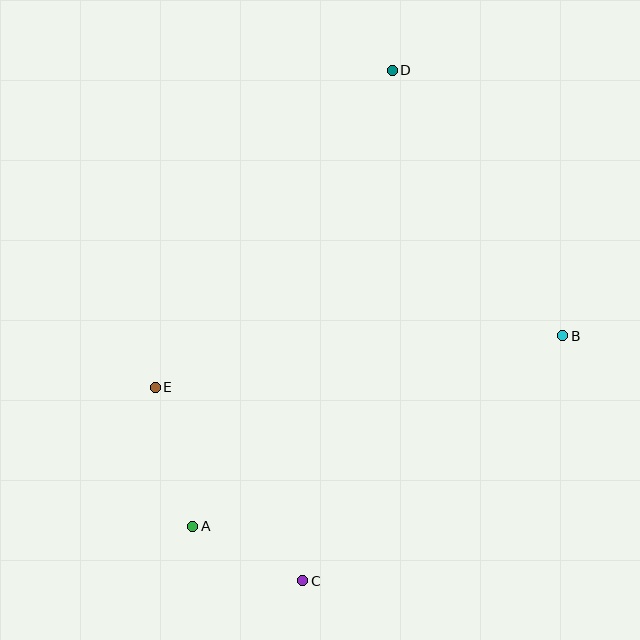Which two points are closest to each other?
Points A and C are closest to each other.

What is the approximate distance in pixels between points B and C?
The distance between B and C is approximately 357 pixels.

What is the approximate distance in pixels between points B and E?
The distance between B and E is approximately 411 pixels.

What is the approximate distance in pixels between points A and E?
The distance between A and E is approximately 144 pixels.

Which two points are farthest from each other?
Points C and D are farthest from each other.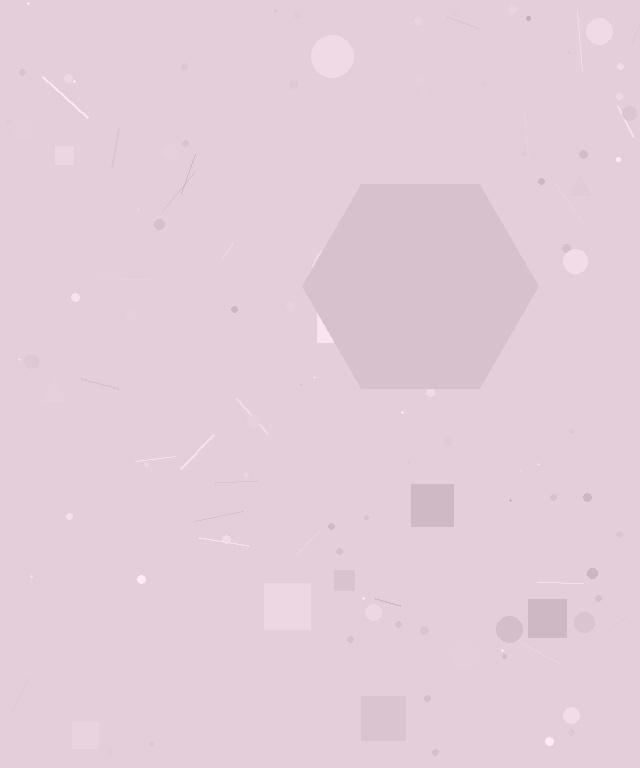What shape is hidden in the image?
A hexagon is hidden in the image.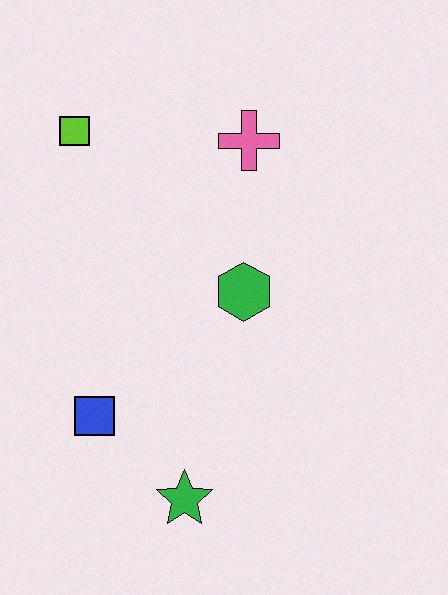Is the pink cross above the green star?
Yes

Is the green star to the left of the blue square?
No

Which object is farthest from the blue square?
The pink cross is farthest from the blue square.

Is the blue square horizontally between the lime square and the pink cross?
Yes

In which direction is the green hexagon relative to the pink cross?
The green hexagon is below the pink cross.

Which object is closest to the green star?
The blue square is closest to the green star.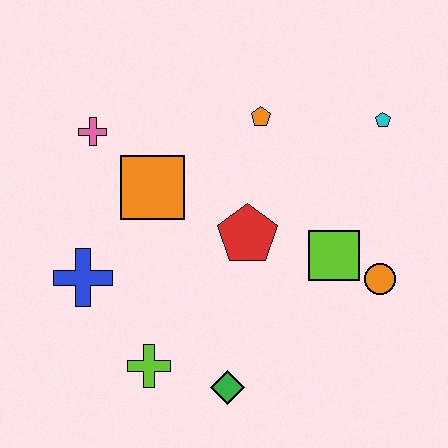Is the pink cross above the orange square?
Yes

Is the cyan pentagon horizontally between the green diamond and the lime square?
No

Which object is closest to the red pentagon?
The lime square is closest to the red pentagon.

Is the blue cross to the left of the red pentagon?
Yes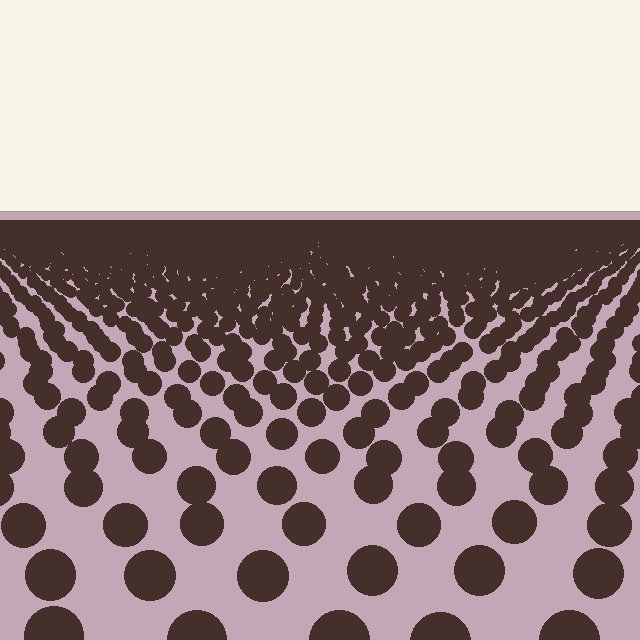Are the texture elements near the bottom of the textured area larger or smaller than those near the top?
Larger. Near the bottom, elements are closer to the viewer and appear at a bigger on-screen size.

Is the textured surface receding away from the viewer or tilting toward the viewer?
The surface is receding away from the viewer. Texture elements get smaller and denser toward the top.